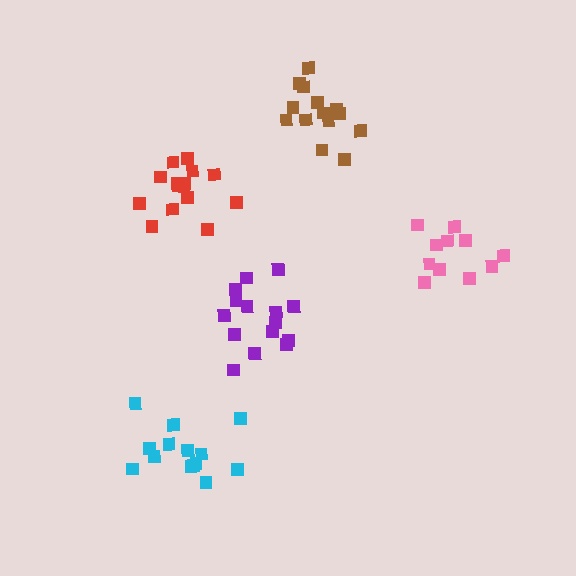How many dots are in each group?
Group 1: 14 dots, Group 2: 11 dots, Group 3: 15 dots, Group 4: 15 dots, Group 5: 14 dots (69 total).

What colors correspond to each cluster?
The clusters are colored: cyan, pink, red, purple, brown.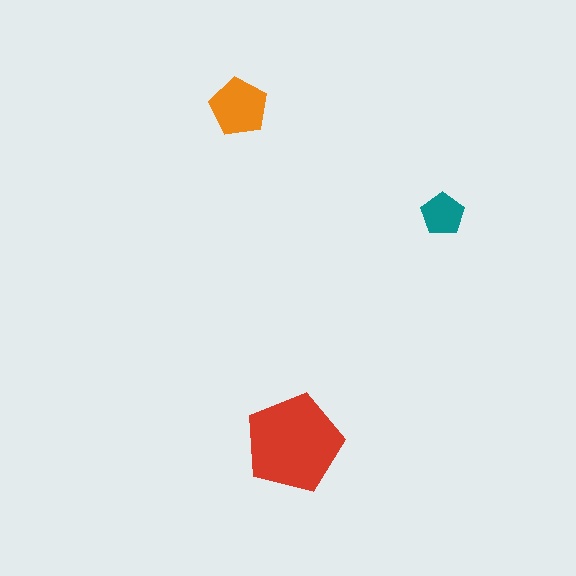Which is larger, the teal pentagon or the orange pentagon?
The orange one.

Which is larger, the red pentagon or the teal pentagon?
The red one.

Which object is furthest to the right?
The teal pentagon is rightmost.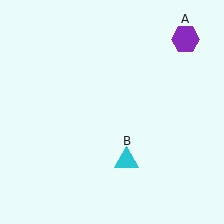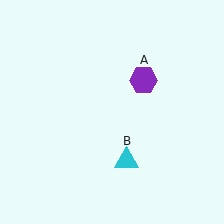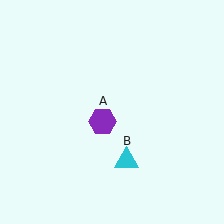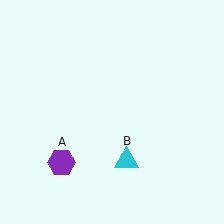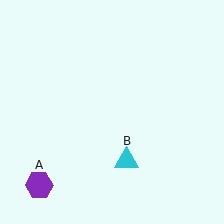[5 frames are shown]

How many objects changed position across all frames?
1 object changed position: purple hexagon (object A).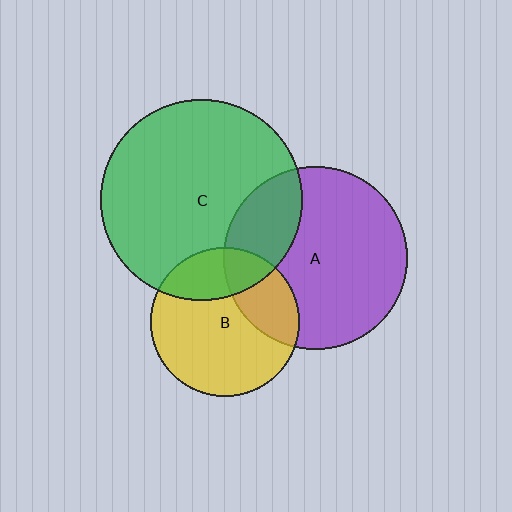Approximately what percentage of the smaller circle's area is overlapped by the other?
Approximately 25%.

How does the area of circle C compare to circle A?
Approximately 1.2 times.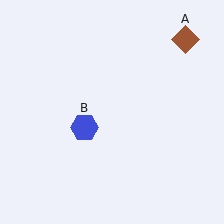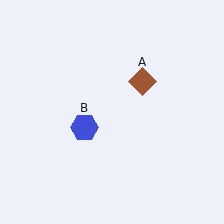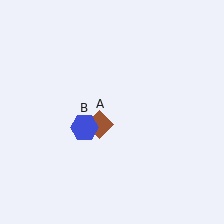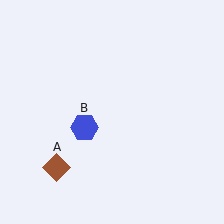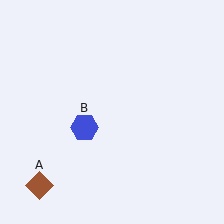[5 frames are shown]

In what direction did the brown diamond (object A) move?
The brown diamond (object A) moved down and to the left.